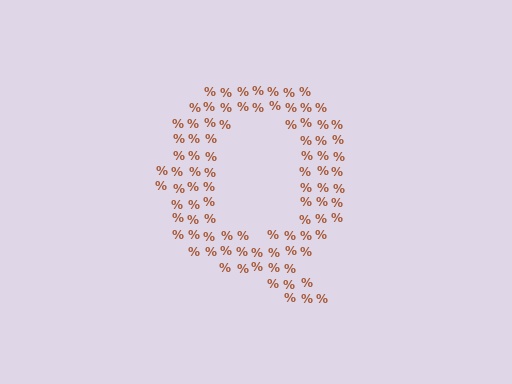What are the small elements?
The small elements are percent signs.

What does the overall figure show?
The overall figure shows the letter Q.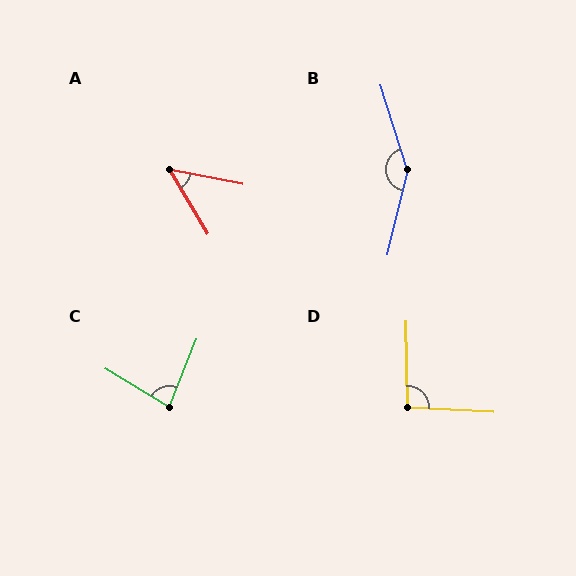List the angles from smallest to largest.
A (48°), C (81°), D (94°), B (149°).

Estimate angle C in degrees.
Approximately 81 degrees.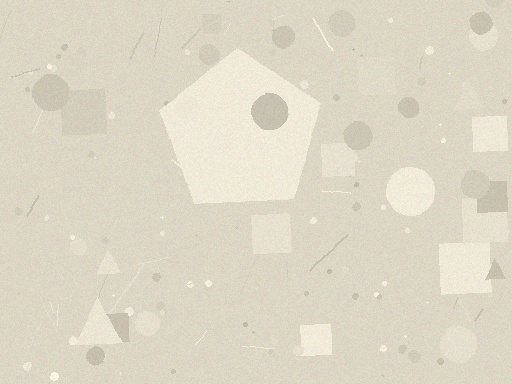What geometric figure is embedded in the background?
A pentagon is embedded in the background.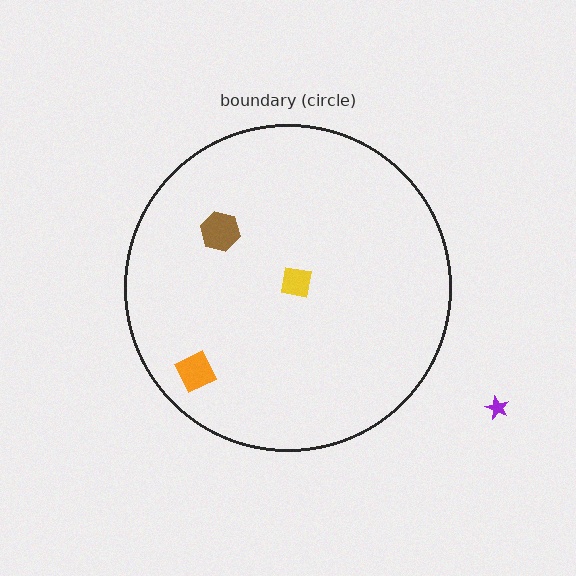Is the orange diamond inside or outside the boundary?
Inside.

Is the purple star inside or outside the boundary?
Outside.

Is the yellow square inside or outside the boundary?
Inside.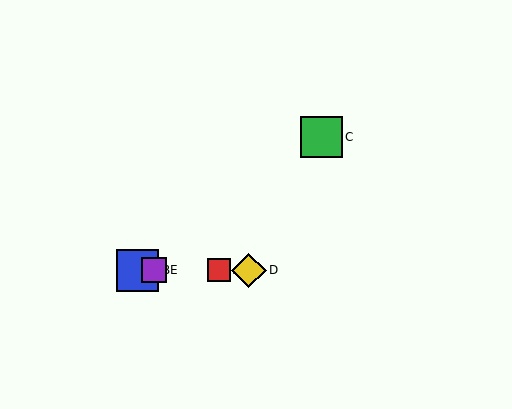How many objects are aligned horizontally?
4 objects (A, B, D, E) are aligned horizontally.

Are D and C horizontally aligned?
No, D is at y≈270 and C is at y≈137.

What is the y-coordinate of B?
Object B is at y≈270.